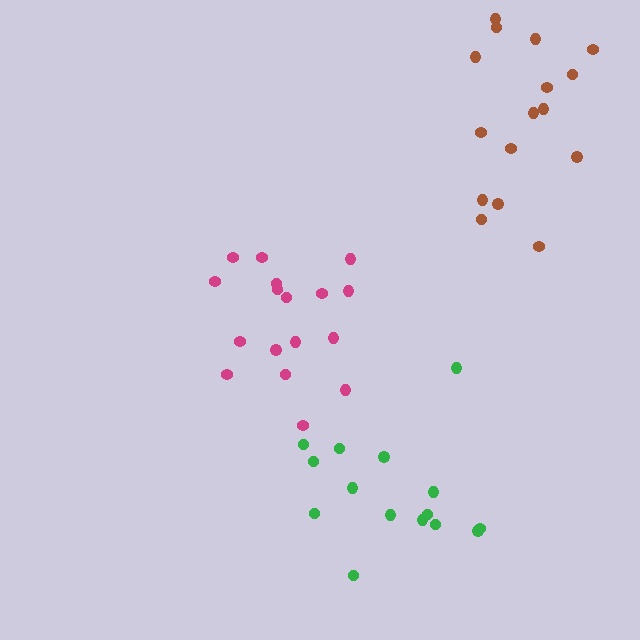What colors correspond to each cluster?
The clusters are colored: magenta, green, brown.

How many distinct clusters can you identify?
There are 3 distinct clusters.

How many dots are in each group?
Group 1: 17 dots, Group 2: 15 dots, Group 3: 16 dots (48 total).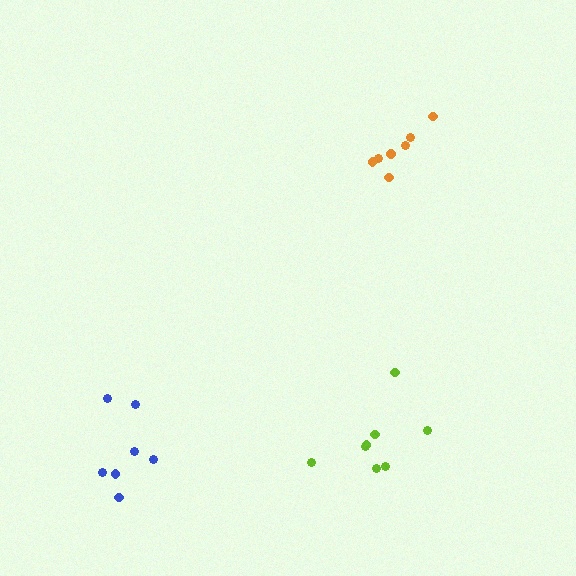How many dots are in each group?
Group 1: 8 dots, Group 2: 7 dots, Group 3: 7 dots (22 total).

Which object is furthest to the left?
The blue cluster is leftmost.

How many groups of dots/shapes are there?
There are 3 groups.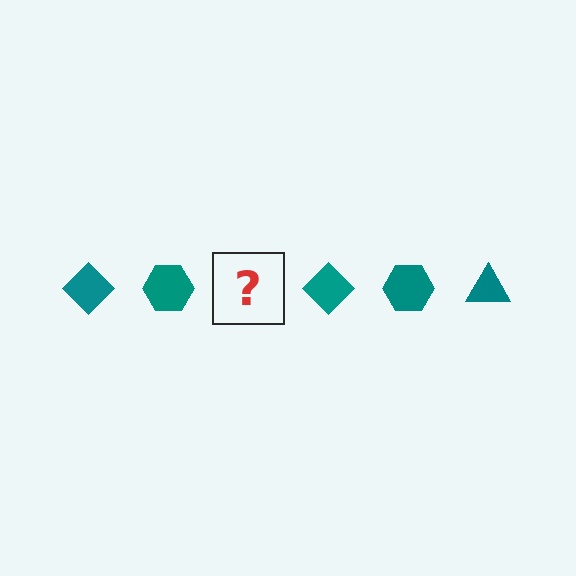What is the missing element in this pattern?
The missing element is a teal triangle.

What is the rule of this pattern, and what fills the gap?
The rule is that the pattern cycles through diamond, hexagon, triangle shapes in teal. The gap should be filled with a teal triangle.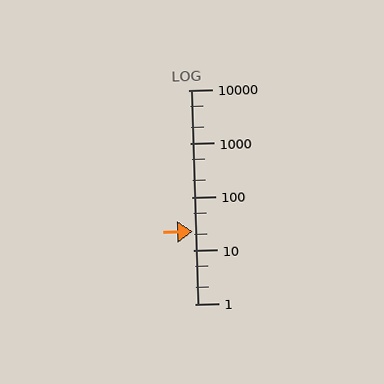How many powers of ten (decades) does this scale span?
The scale spans 4 decades, from 1 to 10000.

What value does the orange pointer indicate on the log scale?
The pointer indicates approximately 23.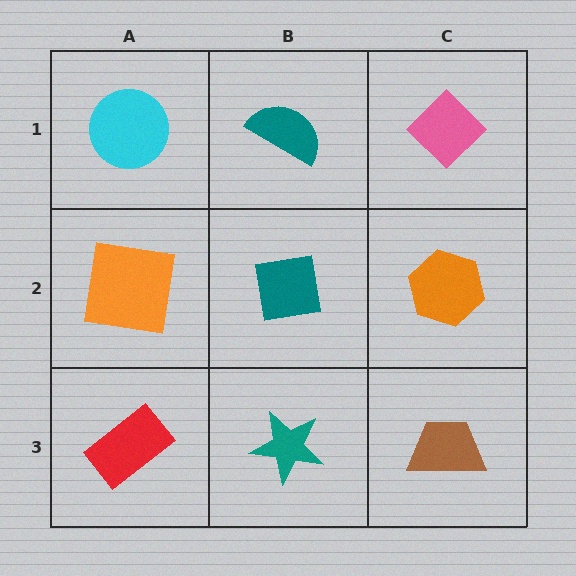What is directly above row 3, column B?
A teal square.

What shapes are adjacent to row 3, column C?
An orange hexagon (row 2, column C), a teal star (row 3, column B).